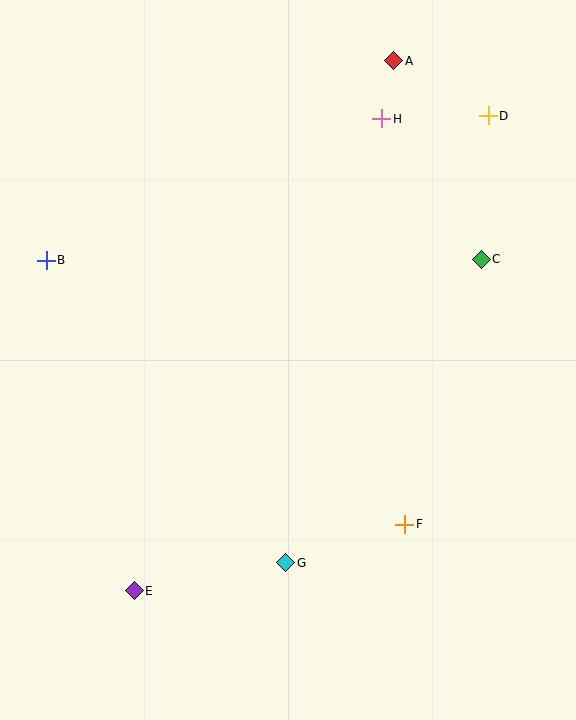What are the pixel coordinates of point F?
Point F is at (405, 524).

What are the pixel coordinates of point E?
Point E is at (134, 591).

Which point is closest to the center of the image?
Point F at (405, 524) is closest to the center.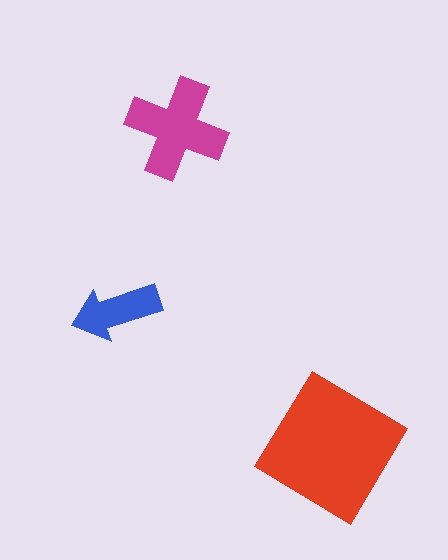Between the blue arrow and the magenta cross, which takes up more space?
The magenta cross.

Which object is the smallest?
The blue arrow.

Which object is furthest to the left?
The blue arrow is leftmost.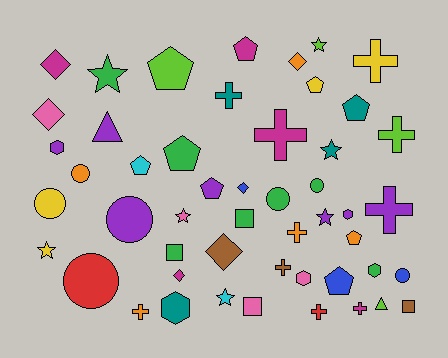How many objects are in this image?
There are 50 objects.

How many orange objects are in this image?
There are 5 orange objects.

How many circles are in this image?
There are 7 circles.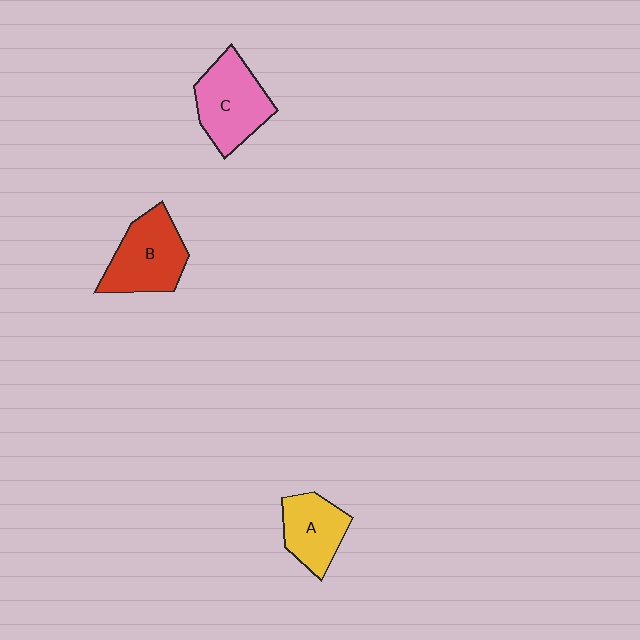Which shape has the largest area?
Shape C (pink).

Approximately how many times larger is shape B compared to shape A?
Approximately 1.3 times.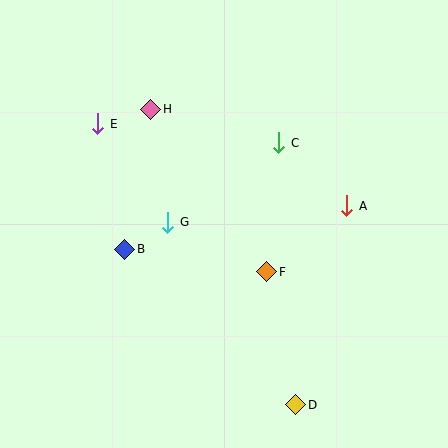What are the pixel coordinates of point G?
Point G is at (168, 222).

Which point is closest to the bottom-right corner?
Point D is closest to the bottom-right corner.